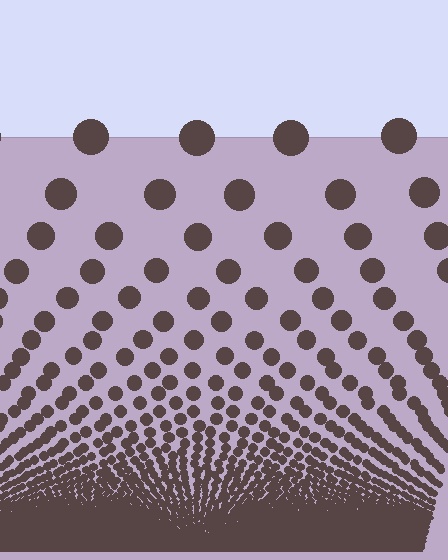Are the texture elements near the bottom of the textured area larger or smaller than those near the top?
Smaller. The gradient is inverted — elements near the bottom are smaller and denser.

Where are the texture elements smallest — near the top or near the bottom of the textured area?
Near the bottom.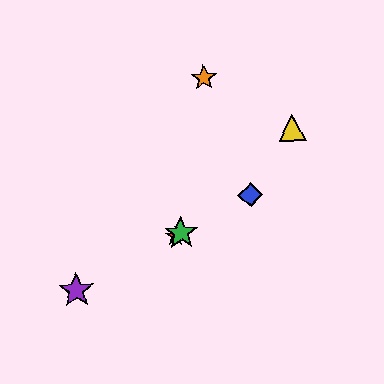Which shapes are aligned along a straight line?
The red star, the blue diamond, the green star, the purple star are aligned along a straight line.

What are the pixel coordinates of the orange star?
The orange star is at (204, 78).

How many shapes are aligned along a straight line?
4 shapes (the red star, the blue diamond, the green star, the purple star) are aligned along a straight line.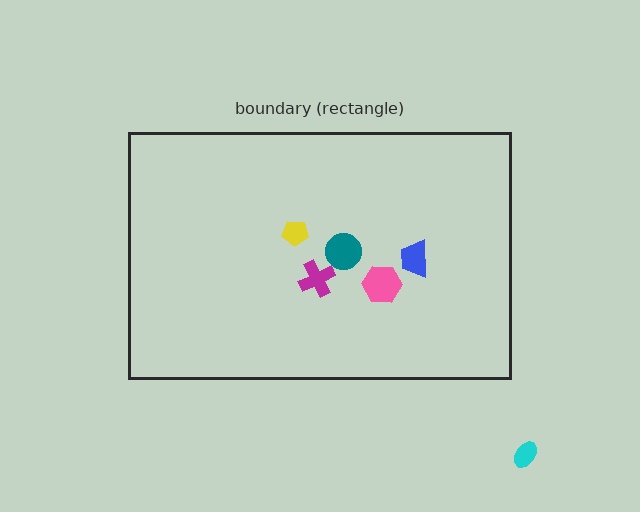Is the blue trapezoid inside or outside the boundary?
Inside.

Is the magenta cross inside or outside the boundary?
Inside.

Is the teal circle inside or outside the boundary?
Inside.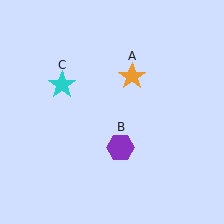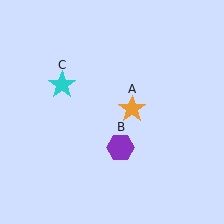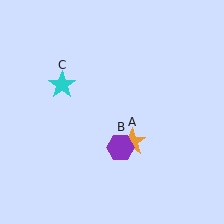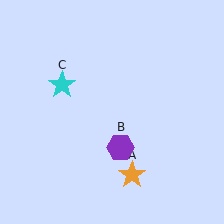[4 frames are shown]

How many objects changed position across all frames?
1 object changed position: orange star (object A).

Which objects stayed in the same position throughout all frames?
Purple hexagon (object B) and cyan star (object C) remained stationary.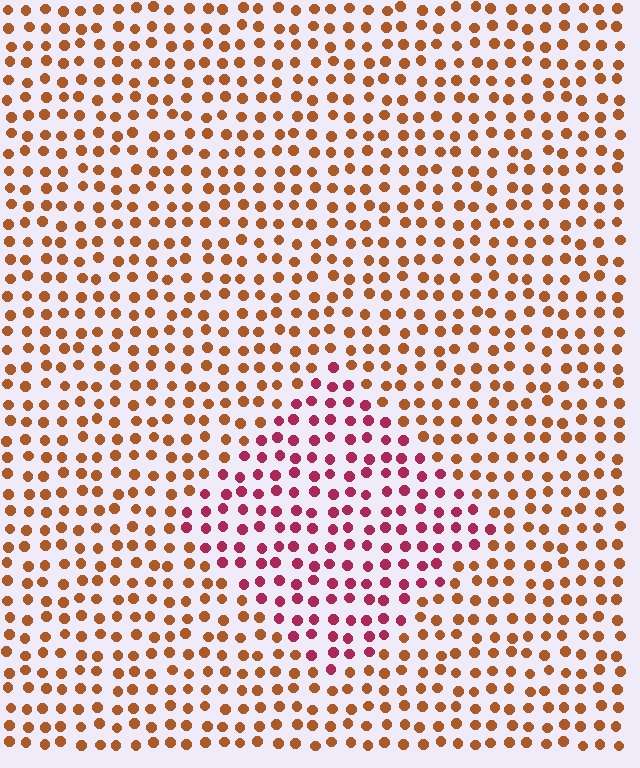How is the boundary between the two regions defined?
The boundary is defined purely by a slight shift in hue (about 43 degrees). Spacing, size, and orientation are identical on both sides.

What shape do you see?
I see a diamond.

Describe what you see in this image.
The image is filled with small brown elements in a uniform arrangement. A diamond-shaped region is visible where the elements are tinted to a slightly different hue, forming a subtle color boundary.